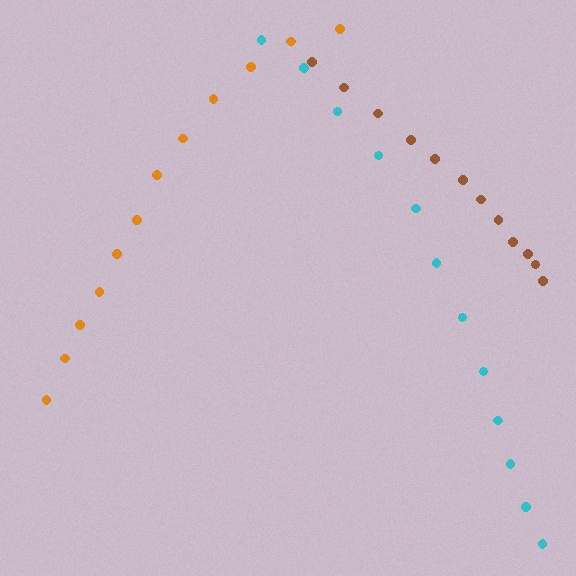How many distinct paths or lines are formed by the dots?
There are 3 distinct paths.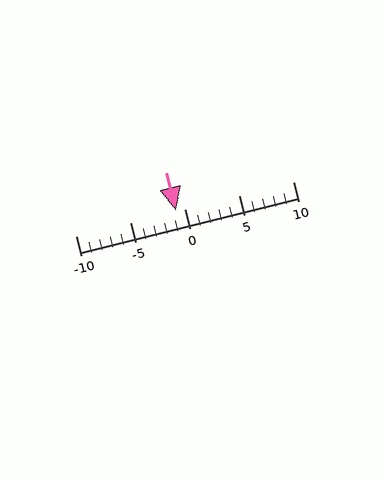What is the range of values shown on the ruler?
The ruler shows values from -10 to 10.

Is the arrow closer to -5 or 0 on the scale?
The arrow is closer to 0.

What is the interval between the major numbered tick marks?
The major tick marks are spaced 5 units apart.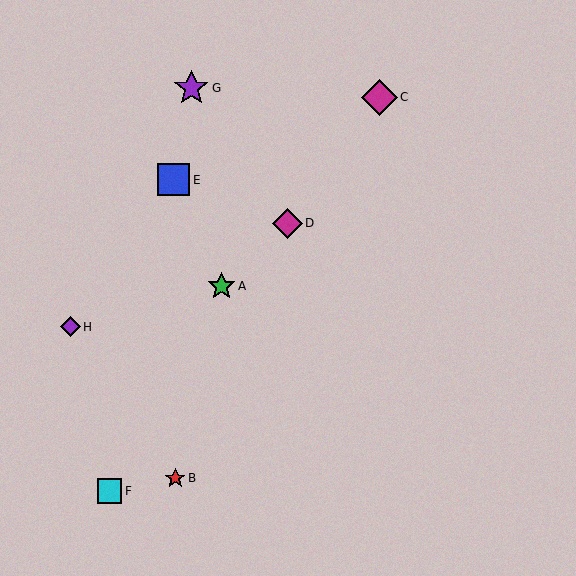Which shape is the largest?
The magenta diamond (labeled C) is the largest.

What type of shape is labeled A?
Shape A is a green star.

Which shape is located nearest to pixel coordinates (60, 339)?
The purple diamond (labeled H) at (70, 327) is nearest to that location.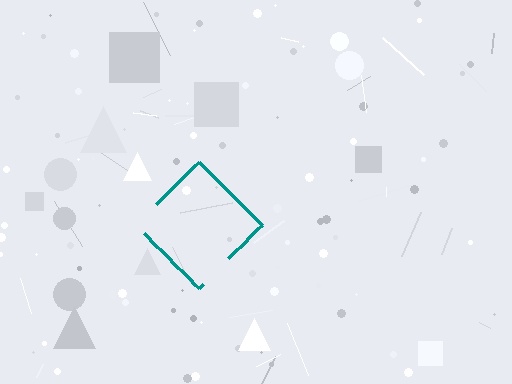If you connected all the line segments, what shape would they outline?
They would outline a diamond.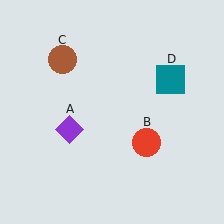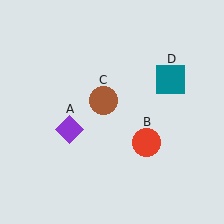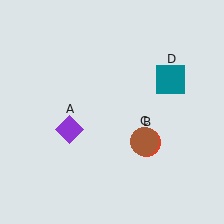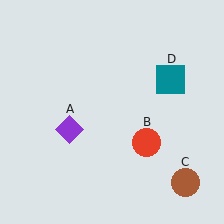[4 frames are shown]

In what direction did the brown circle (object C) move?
The brown circle (object C) moved down and to the right.